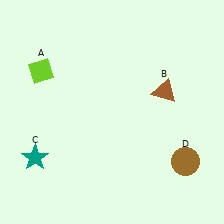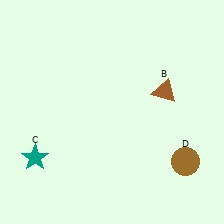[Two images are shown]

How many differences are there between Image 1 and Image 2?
There is 1 difference between the two images.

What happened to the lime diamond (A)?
The lime diamond (A) was removed in Image 2. It was in the top-left area of Image 1.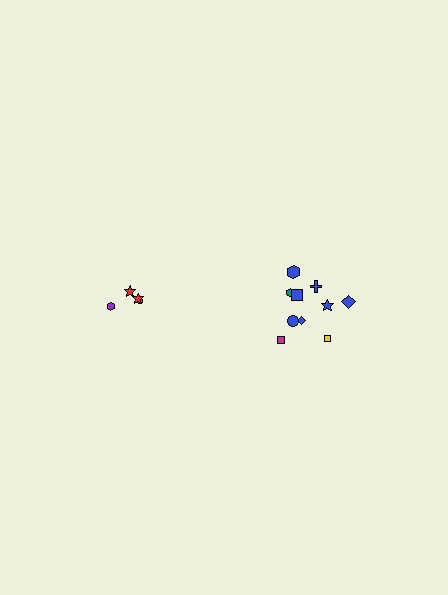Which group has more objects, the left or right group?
The right group.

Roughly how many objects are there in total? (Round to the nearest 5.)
Roughly 15 objects in total.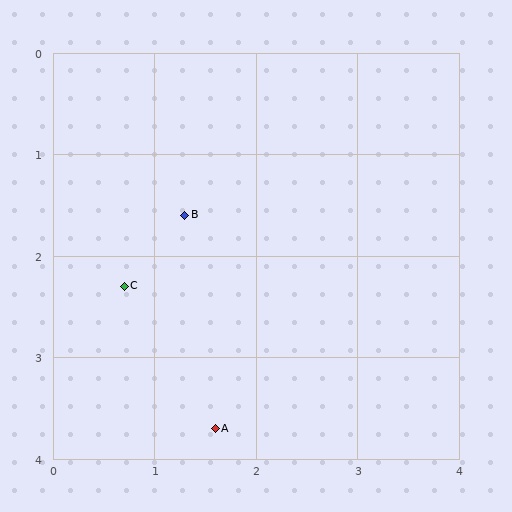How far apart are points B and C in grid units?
Points B and C are about 0.9 grid units apart.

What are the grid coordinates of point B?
Point B is at approximately (1.3, 1.6).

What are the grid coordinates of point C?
Point C is at approximately (0.7, 2.3).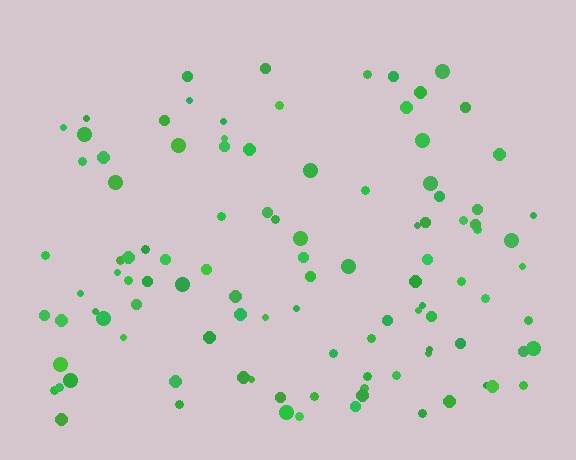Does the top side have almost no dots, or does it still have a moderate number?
Still a moderate number, just noticeably fewer than the bottom.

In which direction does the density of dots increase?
From top to bottom, with the bottom side densest.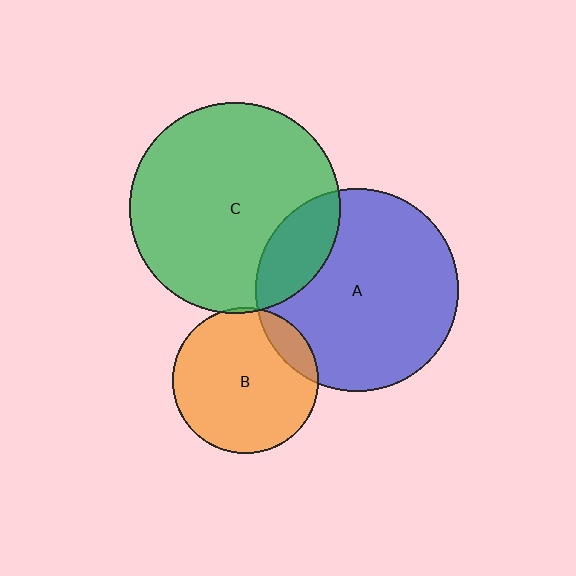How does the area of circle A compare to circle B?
Approximately 1.9 times.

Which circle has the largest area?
Circle C (green).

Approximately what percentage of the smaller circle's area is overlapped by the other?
Approximately 10%.